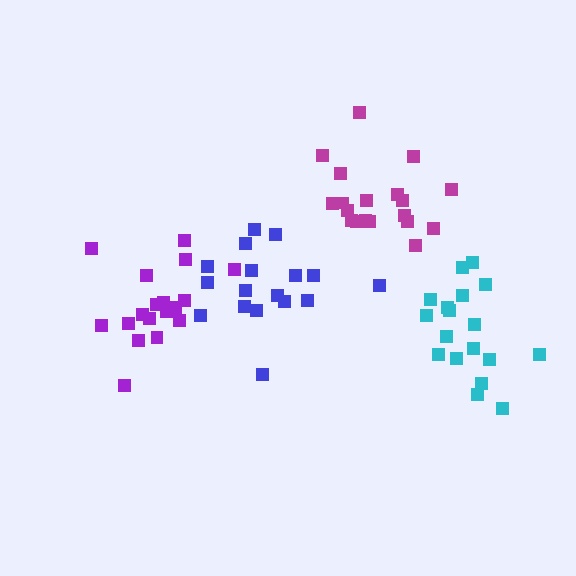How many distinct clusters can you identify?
There are 4 distinct clusters.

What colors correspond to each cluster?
The clusters are colored: purple, magenta, blue, cyan.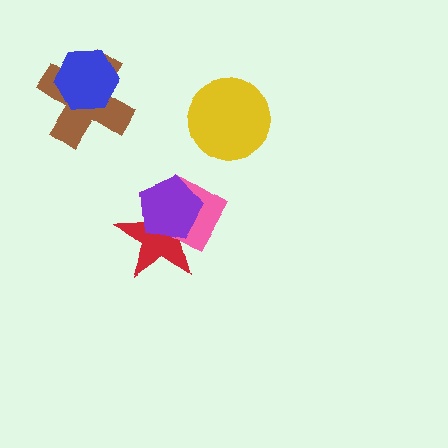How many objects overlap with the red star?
2 objects overlap with the red star.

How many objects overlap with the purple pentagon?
2 objects overlap with the purple pentagon.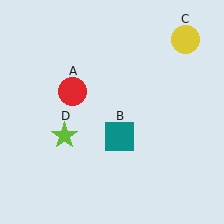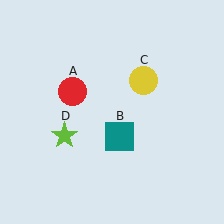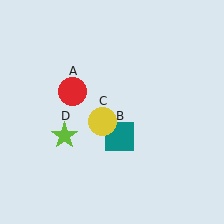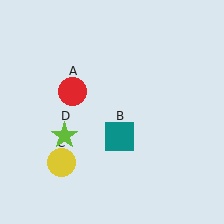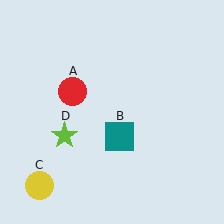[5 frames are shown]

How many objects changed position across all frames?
1 object changed position: yellow circle (object C).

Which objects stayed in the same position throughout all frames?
Red circle (object A) and teal square (object B) and lime star (object D) remained stationary.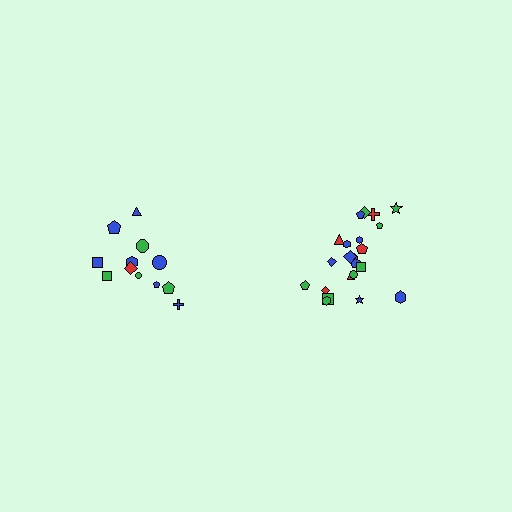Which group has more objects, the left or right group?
The right group.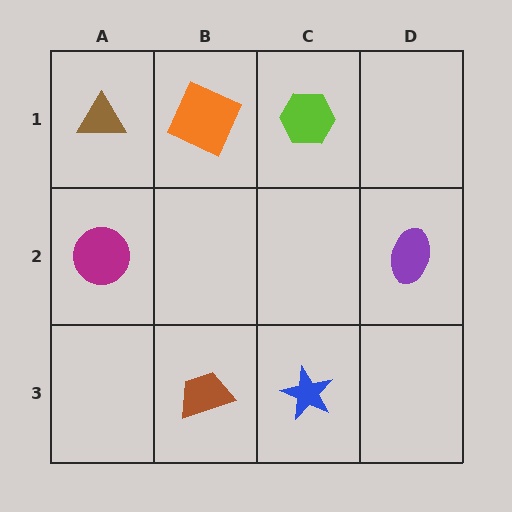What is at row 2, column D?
A purple ellipse.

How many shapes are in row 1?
3 shapes.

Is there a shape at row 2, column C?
No, that cell is empty.